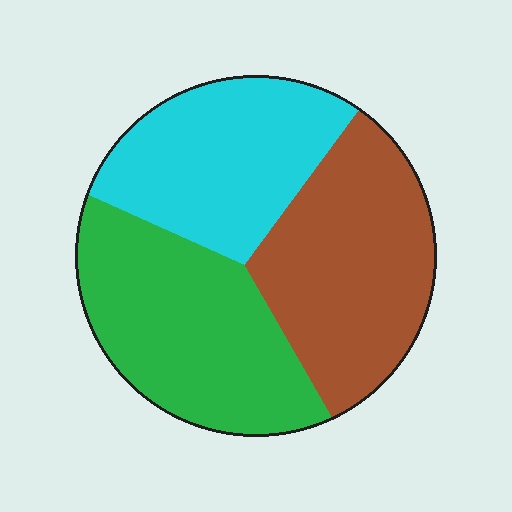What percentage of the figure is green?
Green takes up about one third (1/3) of the figure.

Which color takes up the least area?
Cyan, at roughly 30%.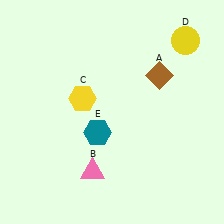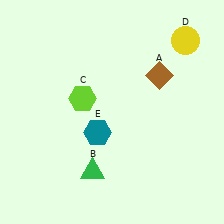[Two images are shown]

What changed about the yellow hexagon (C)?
In Image 1, C is yellow. In Image 2, it changed to lime.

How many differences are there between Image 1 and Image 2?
There are 2 differences between the two images.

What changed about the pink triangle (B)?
In Image 1, B is pink. In Image 2, it changed to green.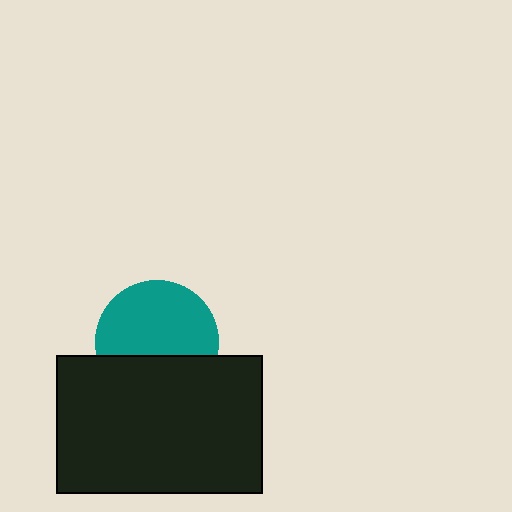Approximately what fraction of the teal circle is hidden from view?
Roughly 36% of the teal circle is hidden behind the black rectangle.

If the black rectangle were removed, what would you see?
You would see the complete teal circle.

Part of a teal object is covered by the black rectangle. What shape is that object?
It is a circle.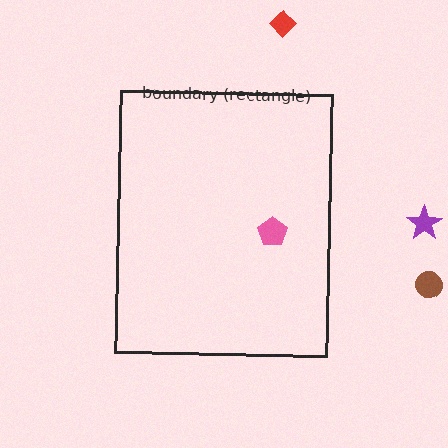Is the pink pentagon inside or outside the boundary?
Inside.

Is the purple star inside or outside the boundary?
Outside.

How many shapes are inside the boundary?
1 inside, 3 outside.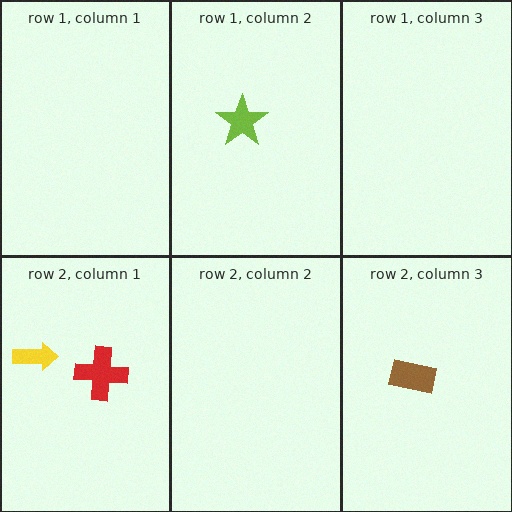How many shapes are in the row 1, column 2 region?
1.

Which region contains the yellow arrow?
The row 2, column 1 region.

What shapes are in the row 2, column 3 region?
The brown rectangle.